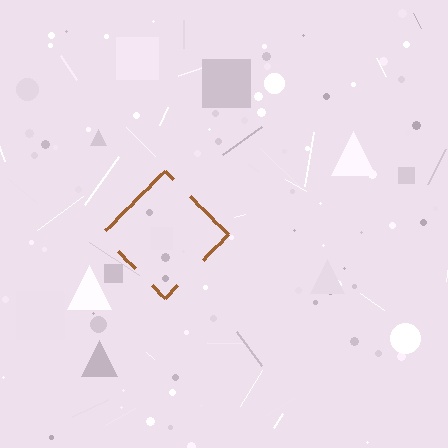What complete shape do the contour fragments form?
The contour fragments form a diamond.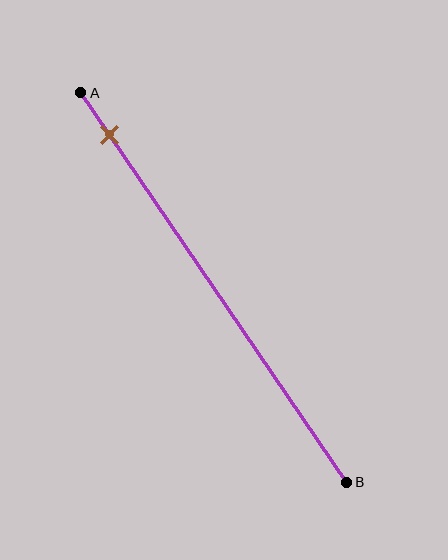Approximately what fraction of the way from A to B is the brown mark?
The brown mark is approximately 10% of the way from A to B.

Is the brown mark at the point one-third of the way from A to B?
No, the mark is at about 10% from A, not at the 33% one-third point.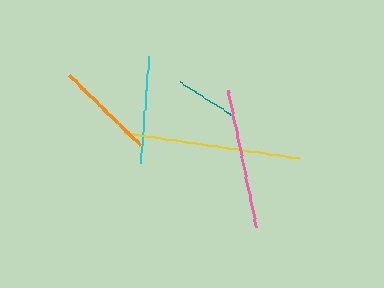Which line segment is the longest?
The yellow line is the longest at approximately 177 pixels.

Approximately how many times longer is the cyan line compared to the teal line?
The cyan line is approximately 1.7 times the length of the teal line.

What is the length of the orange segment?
The orange segment is approximately 100 pixels long.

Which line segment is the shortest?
The teal line is the shortest at approximately 62 pixels.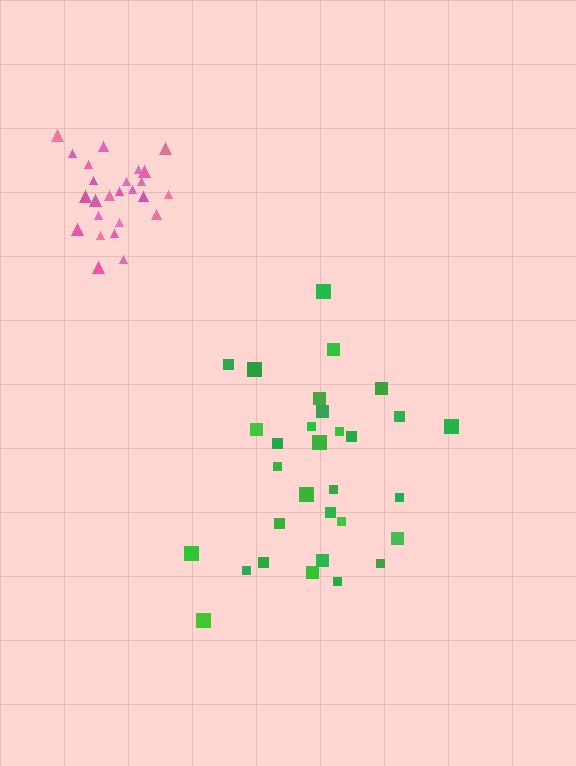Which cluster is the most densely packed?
Pink.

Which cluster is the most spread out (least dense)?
Green.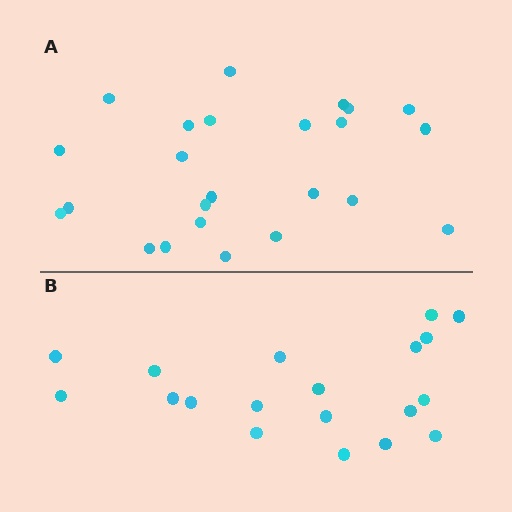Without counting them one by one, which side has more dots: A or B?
Region A (the top region) has more dots.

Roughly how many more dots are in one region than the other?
Region A has about 5 more dots than region B.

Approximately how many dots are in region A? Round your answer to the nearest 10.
About 20 dots. (The exact count is 24, which rounds to 20.)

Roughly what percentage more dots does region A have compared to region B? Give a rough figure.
About 25% more.